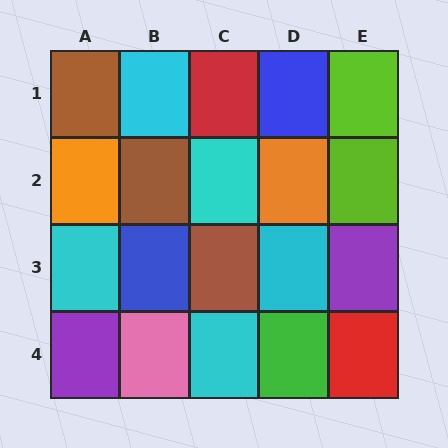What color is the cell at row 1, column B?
Cyan.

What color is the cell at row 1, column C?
Red.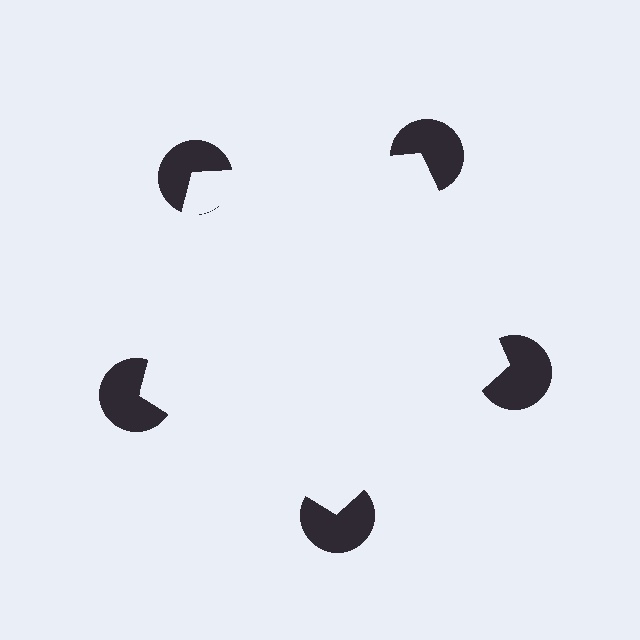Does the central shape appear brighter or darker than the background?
It typically appears slightly brighter than the background, even though no actual brightness change is drawn.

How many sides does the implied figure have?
5 sides.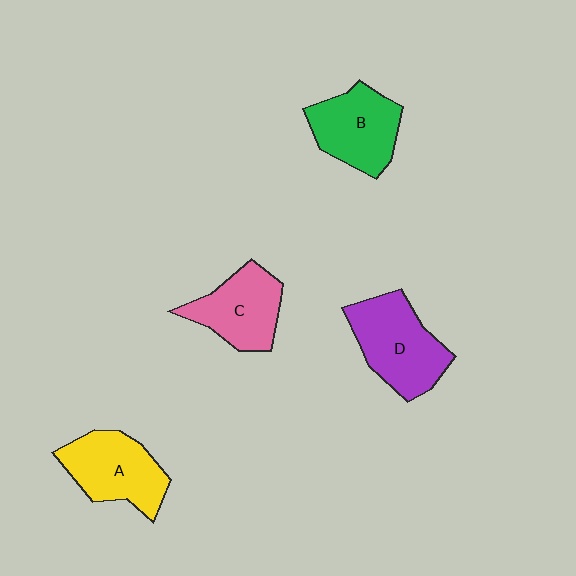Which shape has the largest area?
Shape D (purple).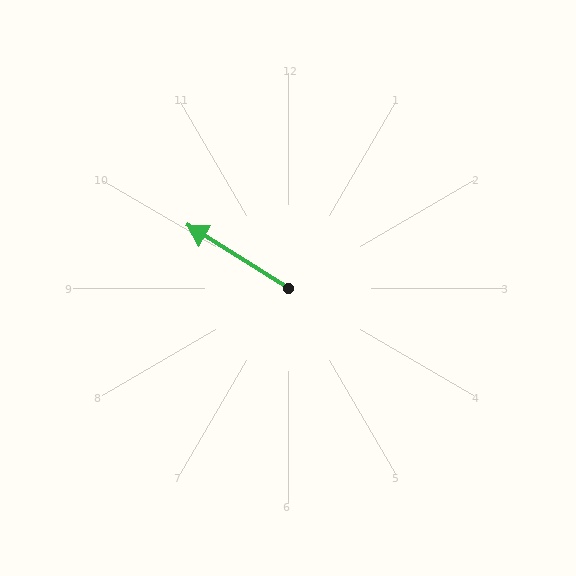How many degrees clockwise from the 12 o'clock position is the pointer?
Approximately 302 degrees.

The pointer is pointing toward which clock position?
Roughly 10 o'clock.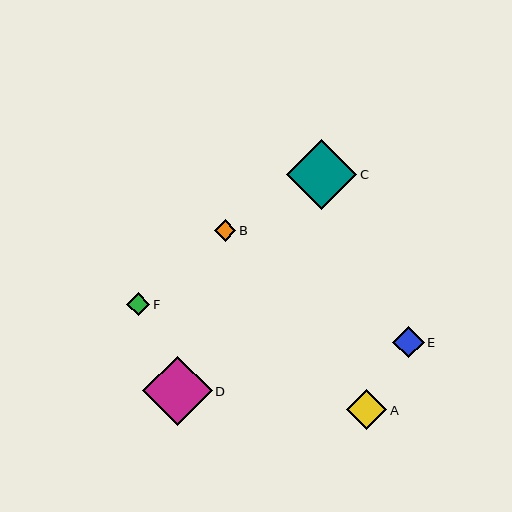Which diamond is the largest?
Diamond C is the largest with a size of approximately 70 pixels.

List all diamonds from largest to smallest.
From largest to smallest: C, D, A, E, F, B.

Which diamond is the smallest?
Diamond B is the smallest with a size of approximately 22 pixels.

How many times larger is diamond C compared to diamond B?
Diamond C is approximately 3.2 times the size of diamond B.